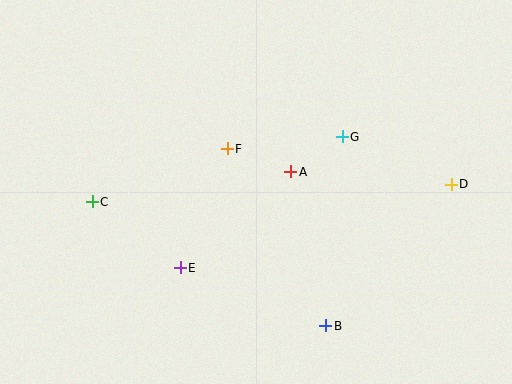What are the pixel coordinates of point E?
Point E is at (180, 268).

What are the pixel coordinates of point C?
Point C is at (92, 202).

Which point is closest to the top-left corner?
Point C is closest to the top-left corner.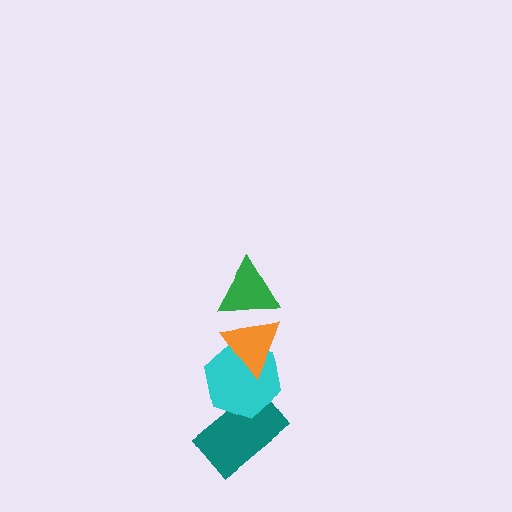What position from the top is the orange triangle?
The orange triangle is 2nd from the top.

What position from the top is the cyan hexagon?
The cyan hexagon is 3rd from the top.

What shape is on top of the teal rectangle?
The cyan hexagon is on top of the teal rectangle.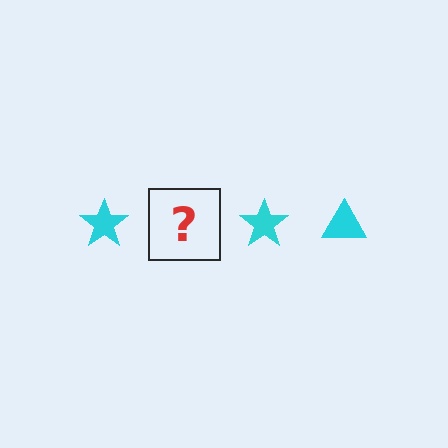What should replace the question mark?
The question mark should be replaced with a cyan triangle.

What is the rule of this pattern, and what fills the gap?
The rule is that the pattern cycles through star, triangle shapes in cyan. The gap should be filled with a cyan triangle.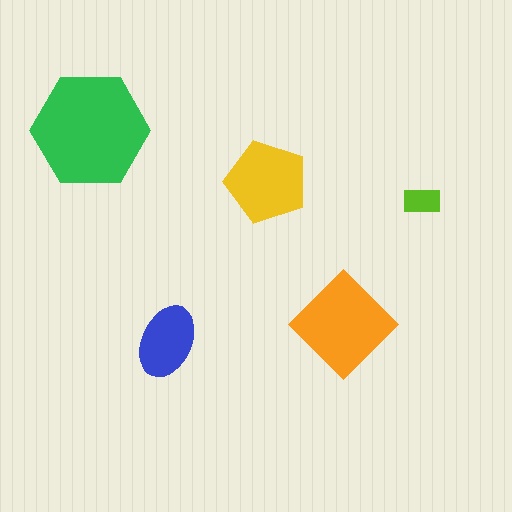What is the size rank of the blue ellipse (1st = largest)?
4th.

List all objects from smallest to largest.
The lime rectangle, the blue ellipse, the yellow pentagon, the orange diamond, the green hexagon.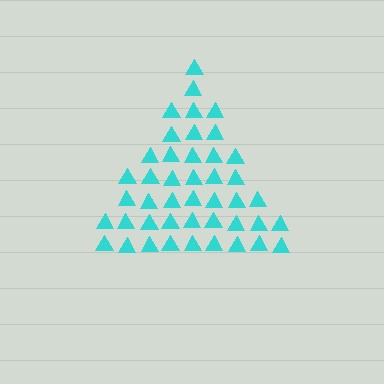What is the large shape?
The large shape is a triangle.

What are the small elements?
The small elements are triangles.